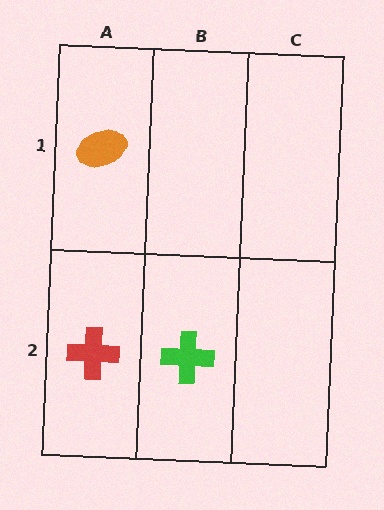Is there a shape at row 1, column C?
No, that cell is empty.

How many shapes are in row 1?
1 shape.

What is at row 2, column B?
A green cross.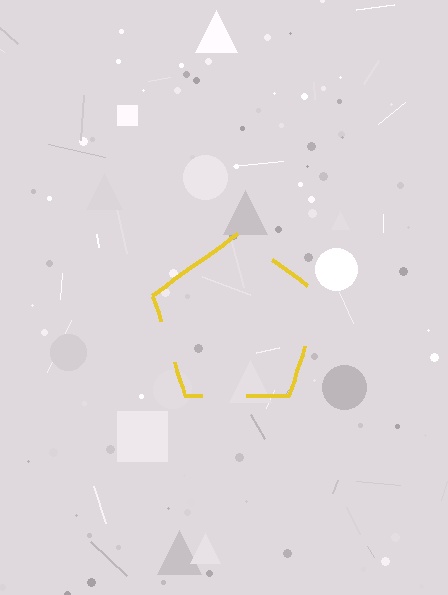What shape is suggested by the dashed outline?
The dashed outline suggests a pentagon.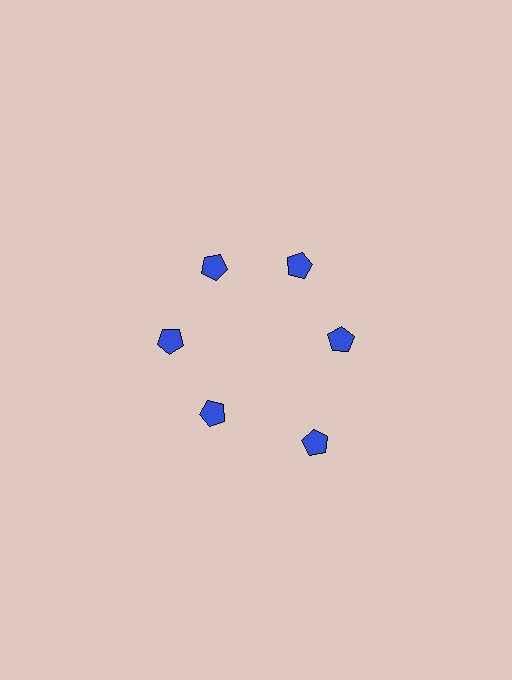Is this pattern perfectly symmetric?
No. The 6 blue pentagons are arranged in a ring, but one element near the 5 o'clock position is pushed outward from the center, breaking the 6-fold rotational symmetry.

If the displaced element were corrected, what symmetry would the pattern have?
It would have 6-fold rotational symmetry — the pattern would map onto itself every 60 degrees.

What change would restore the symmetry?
The symmetry would be restored by moving it inward, back onto the ring so that all 6 pentagons sit at equal angles and equal distance from the center.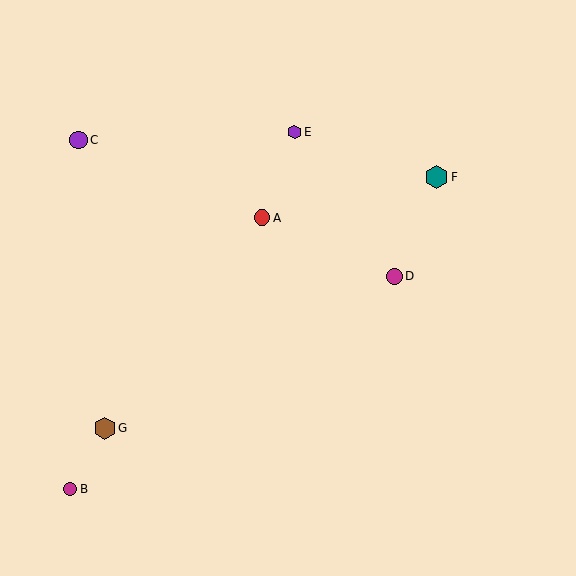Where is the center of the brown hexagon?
The center of the brown hexagon is at (105, 428).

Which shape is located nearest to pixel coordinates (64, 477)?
The magenta circle (labeled B) at (70, 489) is nearest to that location.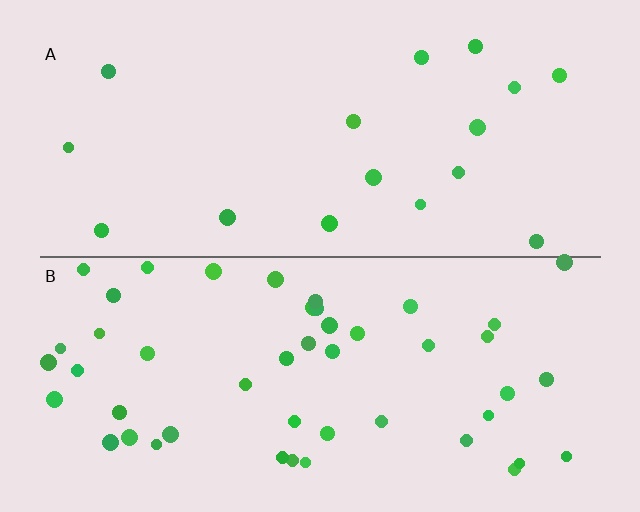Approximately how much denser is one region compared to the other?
Approximately 2.9× — region B over region A.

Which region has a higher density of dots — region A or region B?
B (the bottom).